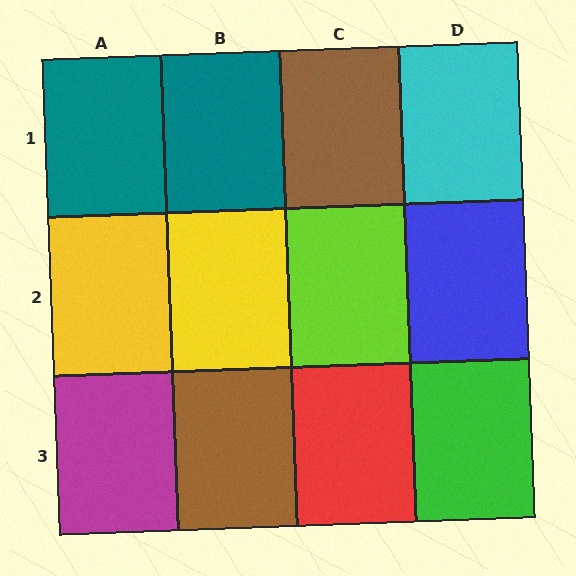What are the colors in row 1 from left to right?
Teal, teal, brown, cyan.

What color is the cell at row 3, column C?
Red.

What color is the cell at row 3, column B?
Brown.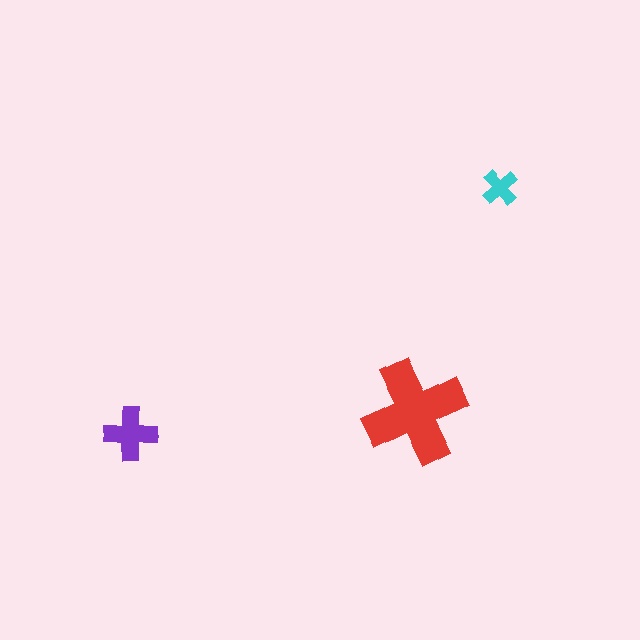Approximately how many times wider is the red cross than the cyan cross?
About 3 times wider.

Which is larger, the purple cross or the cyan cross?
The purple one.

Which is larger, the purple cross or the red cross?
The red one.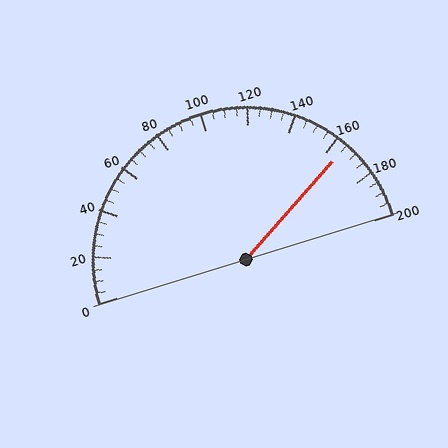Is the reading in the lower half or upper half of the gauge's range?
The reading is in the upper half of the range (0 to 200).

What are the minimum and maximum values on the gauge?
The gauge ranges from 0 to 200.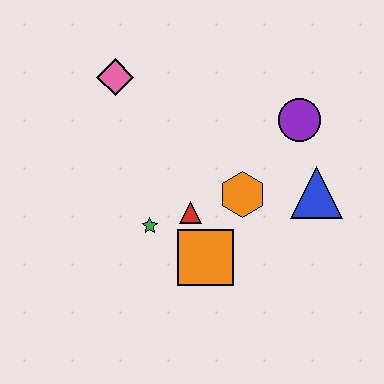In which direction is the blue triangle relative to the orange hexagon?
The blue triangle is to the right of the orange hexagon.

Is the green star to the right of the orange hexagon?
No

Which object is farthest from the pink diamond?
The blue triangle is farthest from the pink diamond.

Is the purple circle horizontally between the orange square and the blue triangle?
Yes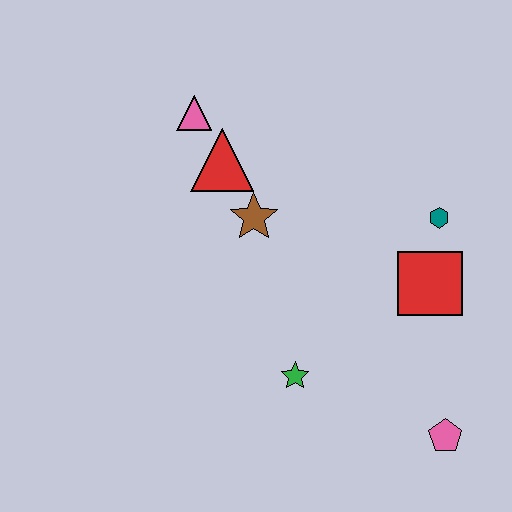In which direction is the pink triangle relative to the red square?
The pink triangle is to the left of the red square.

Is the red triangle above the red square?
Yes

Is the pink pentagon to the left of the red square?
No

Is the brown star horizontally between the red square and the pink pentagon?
No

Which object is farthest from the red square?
The pink triangle is farthest from the red square.